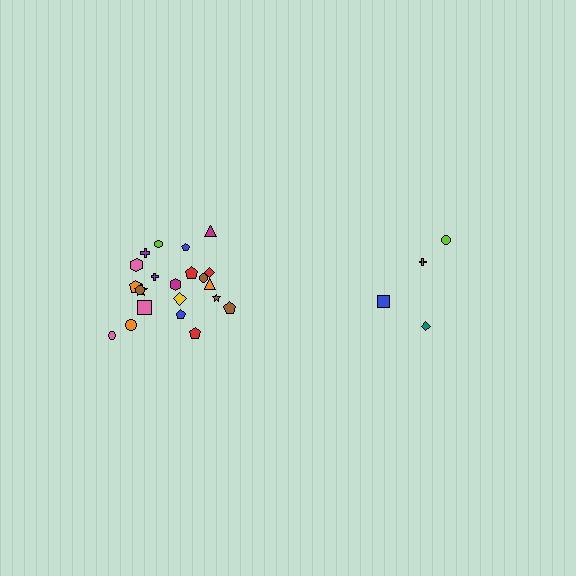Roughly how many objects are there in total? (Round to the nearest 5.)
Roughly 25 objects in total.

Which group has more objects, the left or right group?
The left group.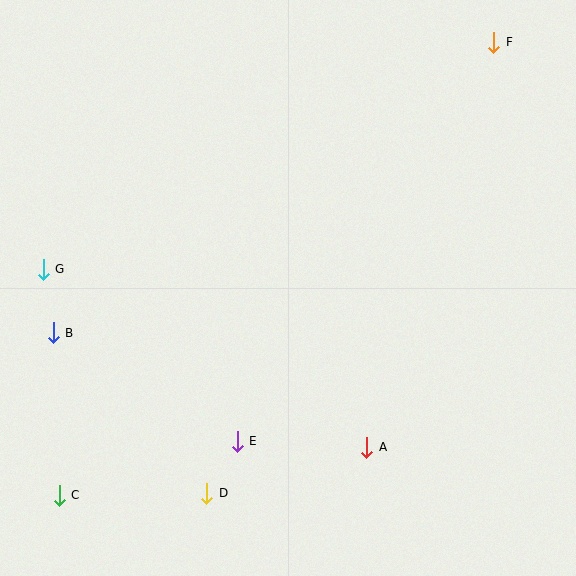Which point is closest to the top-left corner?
Point G is closest to the top-left corner.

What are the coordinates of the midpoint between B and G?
The midpoint between B and G is at (48, 301).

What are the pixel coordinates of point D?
Point D is at (206, 493).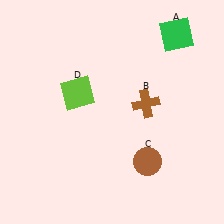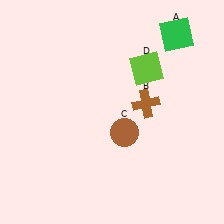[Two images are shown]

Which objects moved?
The objects that moved are: the brown circle (C), the lime square (D).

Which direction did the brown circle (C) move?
The brown circle (C) moved up.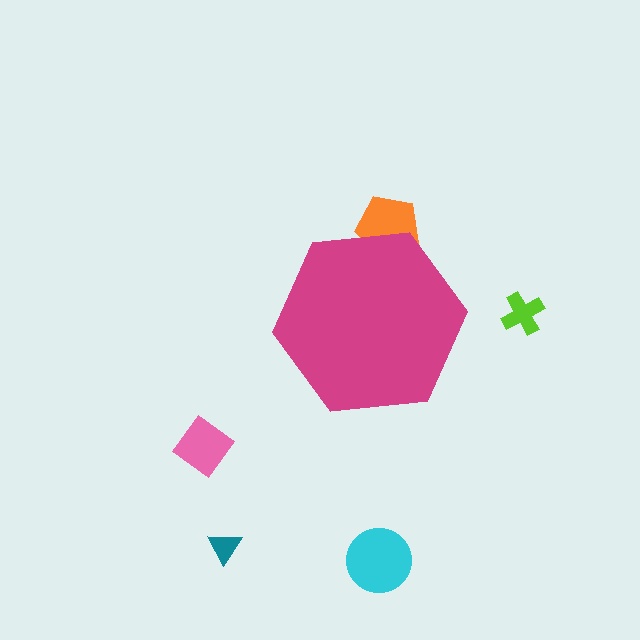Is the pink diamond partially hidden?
No, the pink diamond is fully visible.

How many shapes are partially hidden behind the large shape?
1 shape is partially hidden.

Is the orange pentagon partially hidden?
Yes, the orange pentagon is partially hidden behind the magenta hexagon.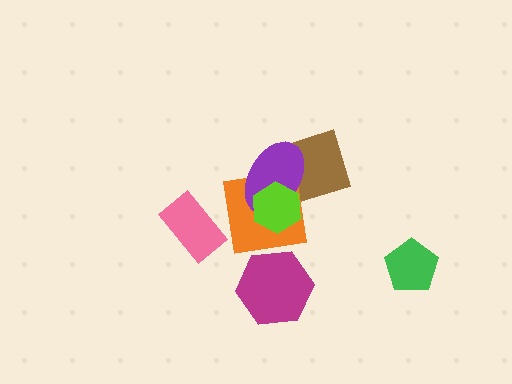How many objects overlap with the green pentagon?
0 objects overlap with the green pentagon.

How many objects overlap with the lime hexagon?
3 objects overlap with the lime hexagon.